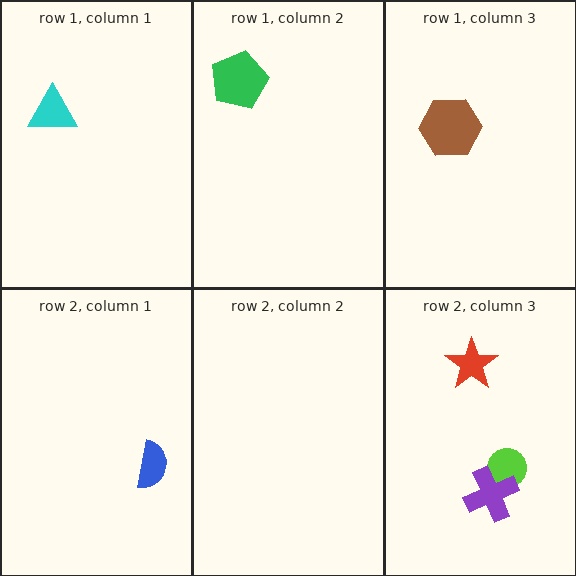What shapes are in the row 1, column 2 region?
The green pentagon.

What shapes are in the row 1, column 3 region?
The brown hexagon.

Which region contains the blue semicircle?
The row 2, column 1 region.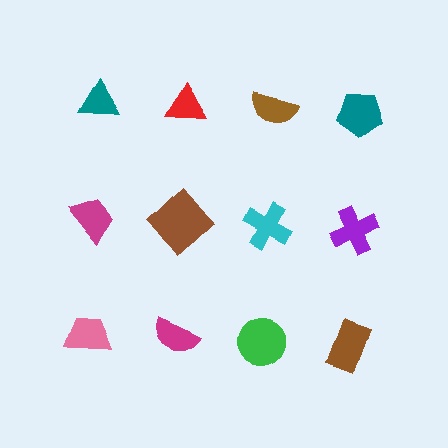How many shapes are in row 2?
4 shapes.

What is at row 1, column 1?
A teal triangle.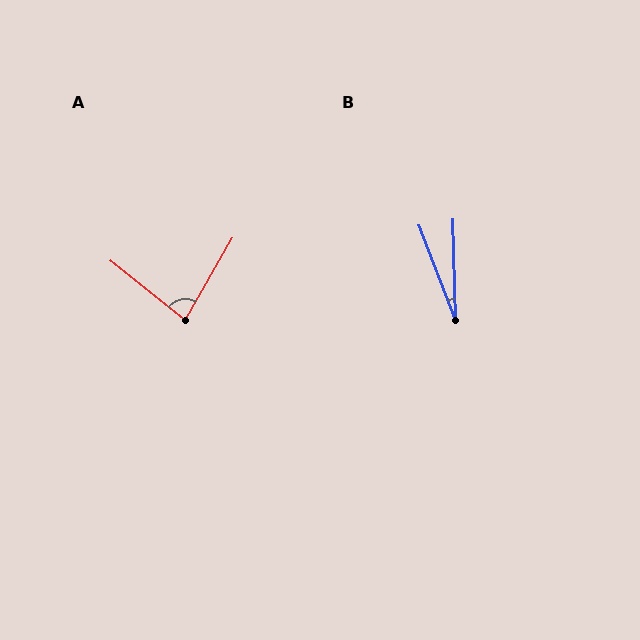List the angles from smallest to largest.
B (20°), A (81°).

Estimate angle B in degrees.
Approximately 20 degrees.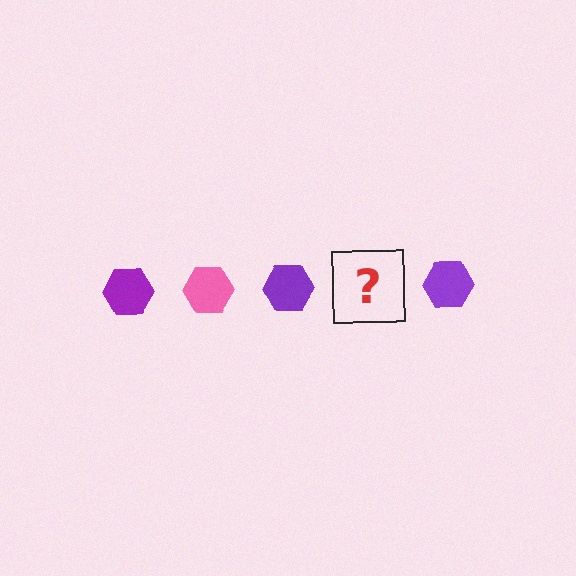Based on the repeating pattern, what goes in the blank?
The blank should be a pink hexagon.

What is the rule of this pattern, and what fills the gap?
The rule is that the pattern cycles through purple, pink hexagons. The gap should be filled with a pink hexagon.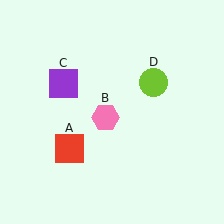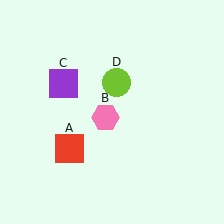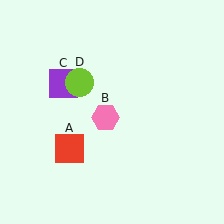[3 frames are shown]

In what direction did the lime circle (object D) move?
The lime circle (object D) moved left.